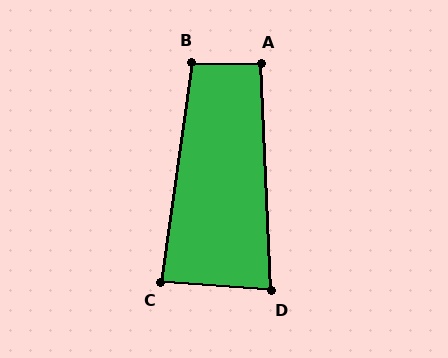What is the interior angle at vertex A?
Approximately 94 degrees (approximately right).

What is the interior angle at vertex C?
Approximately 86 degrees (approximately right).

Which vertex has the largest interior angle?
B, at approximately 97 degrees.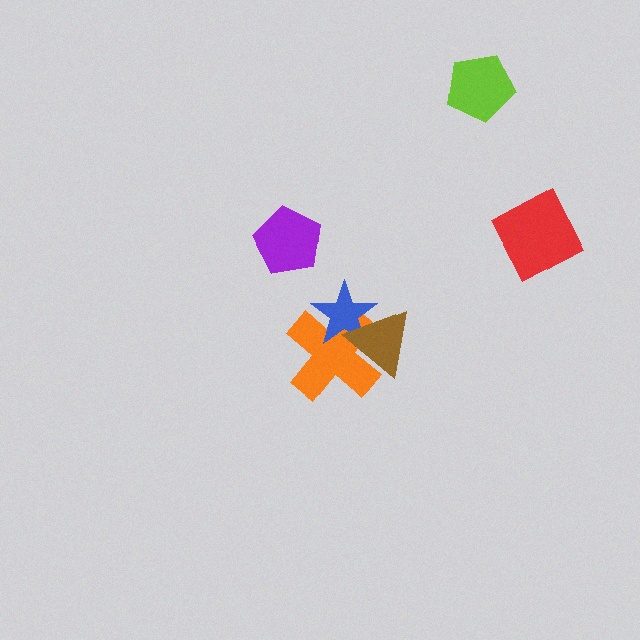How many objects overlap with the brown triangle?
2 objects overlap with the brown triangle.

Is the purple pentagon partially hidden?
No, no other shape covers it.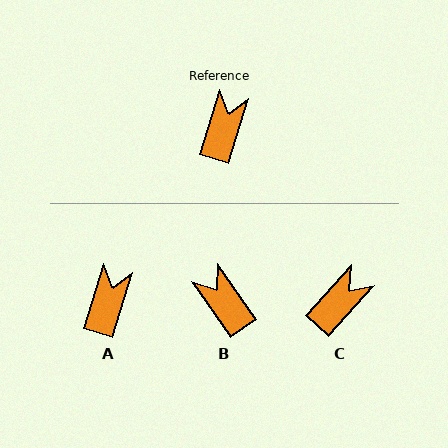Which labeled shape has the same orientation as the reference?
A.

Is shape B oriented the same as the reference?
No, it is off by about 52 degrees.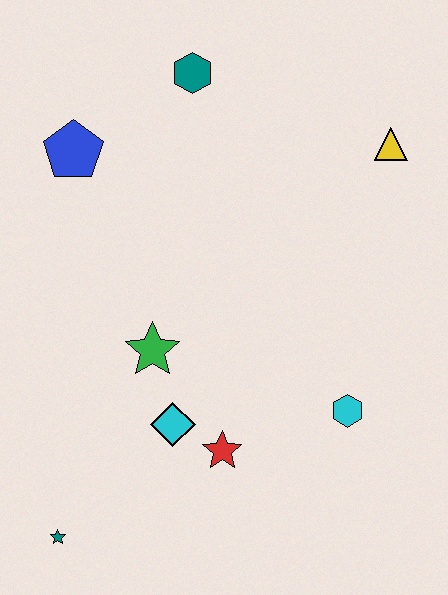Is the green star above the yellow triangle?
No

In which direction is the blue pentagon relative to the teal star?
The blue pentagon is above the teal star.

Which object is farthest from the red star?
The teal hexagon is farthest from the red star.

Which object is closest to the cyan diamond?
The red star is closest to the cyan diamond.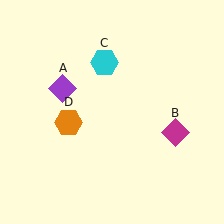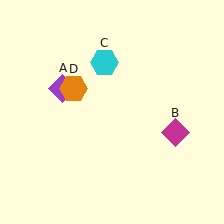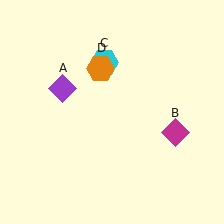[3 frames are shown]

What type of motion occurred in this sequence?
The orange hexagon (object D) rotated clockwise around the center of the scene.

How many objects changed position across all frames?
1 object changed position: orange hexagon (object D).